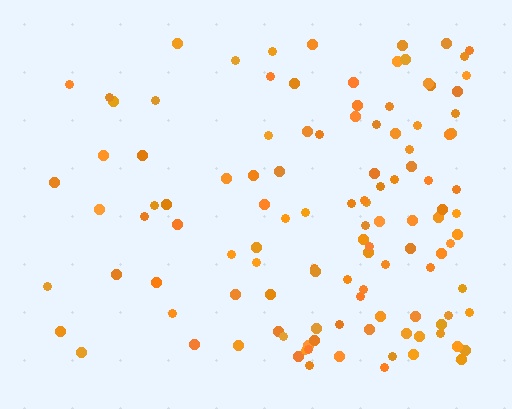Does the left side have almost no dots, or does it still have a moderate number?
Still a moderate number, just noticeably fewer than the right.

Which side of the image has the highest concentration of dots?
The right.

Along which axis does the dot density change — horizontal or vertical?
Horizontal.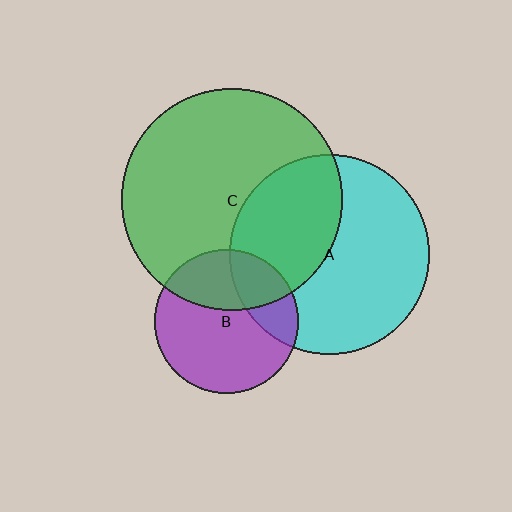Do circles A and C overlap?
Yes.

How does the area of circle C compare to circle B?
Approximately 2.4 times.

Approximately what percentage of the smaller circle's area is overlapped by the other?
Approximately 40%.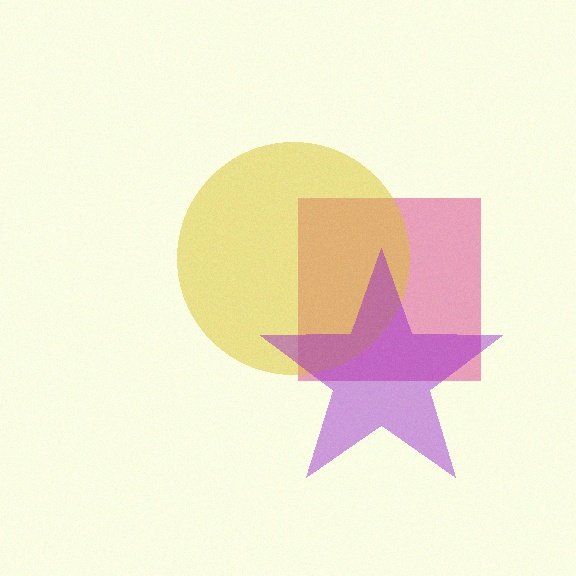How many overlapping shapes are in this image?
There are 3 overlapping shapes in the image.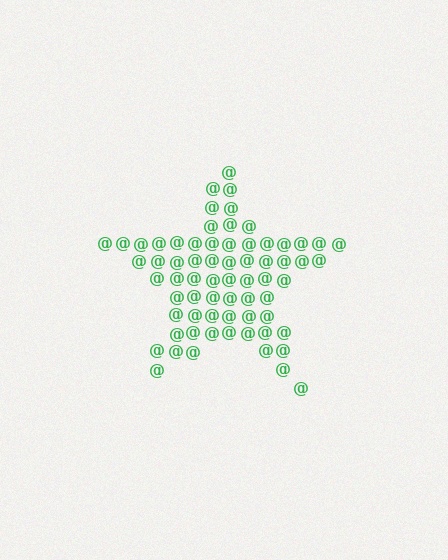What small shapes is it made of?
It is made of small at signs.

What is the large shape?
The large shape is a star.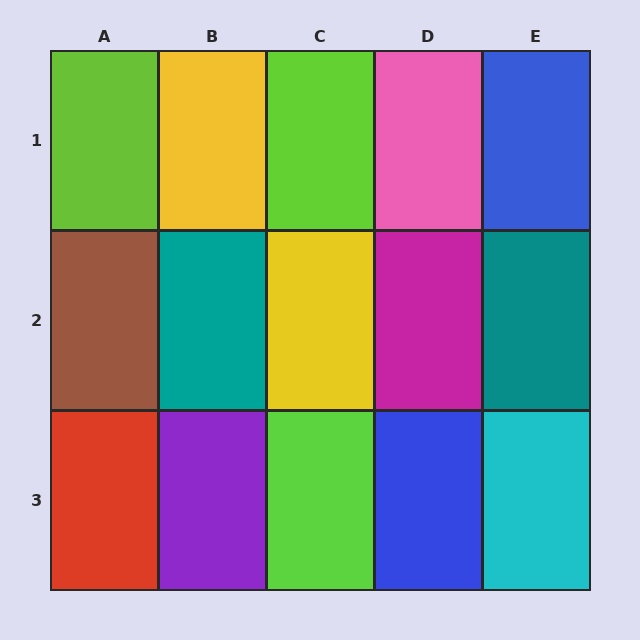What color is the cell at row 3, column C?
Lime.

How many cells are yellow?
2 cells are yellow.